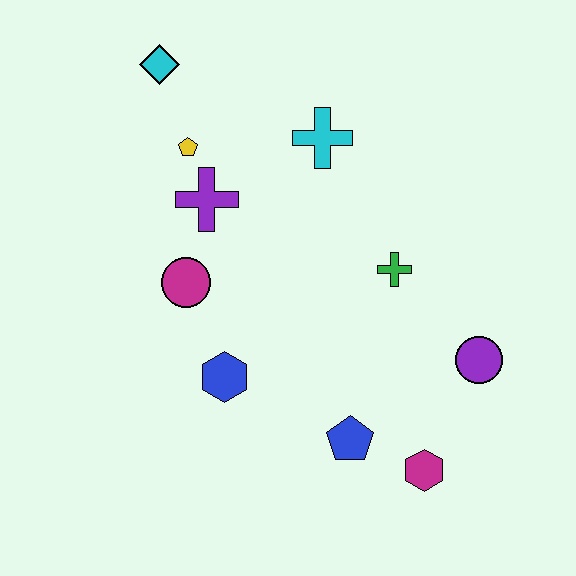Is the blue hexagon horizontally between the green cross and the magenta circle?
Yes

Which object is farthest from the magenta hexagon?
The cyan diamond is farthest from the magenta hexagon.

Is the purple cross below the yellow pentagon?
Yes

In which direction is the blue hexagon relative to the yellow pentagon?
The blue hexagon is below the yellow pentagon.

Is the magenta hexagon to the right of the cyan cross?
Yes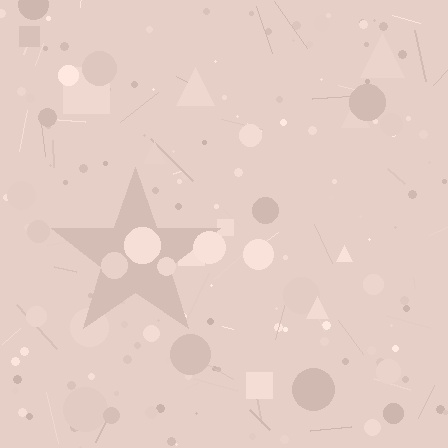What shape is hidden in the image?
A star is hidden in the image.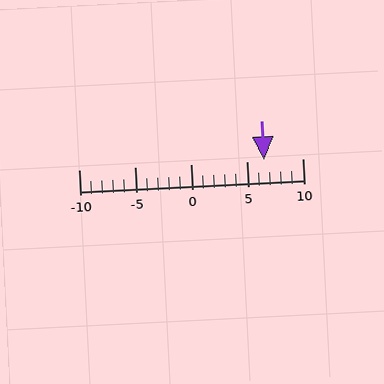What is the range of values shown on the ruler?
The ruler shows values from -10 to 10.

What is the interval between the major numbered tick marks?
The major tick marks are spaced 5 units apart.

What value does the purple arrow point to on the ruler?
The purple arrow points to approximately 7.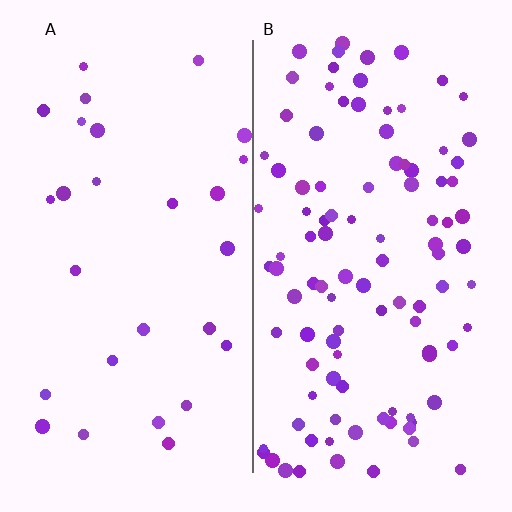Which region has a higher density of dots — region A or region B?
B (the right).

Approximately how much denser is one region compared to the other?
Approximately 3.7× — region B over region A.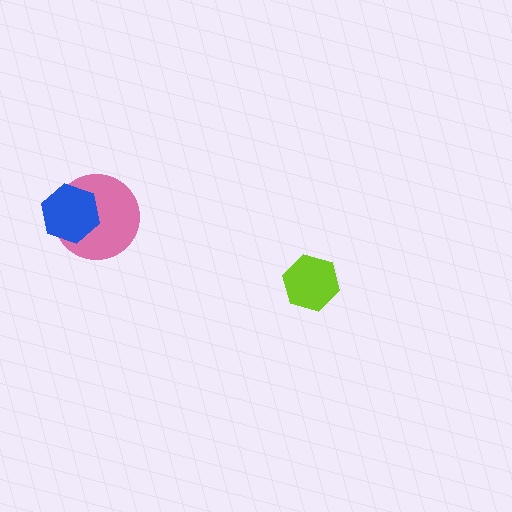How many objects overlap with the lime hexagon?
0 objects overlap with the lime hexagon.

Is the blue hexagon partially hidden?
No, no other shape covers it.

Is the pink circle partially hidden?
Yes, it is partially covered by another shape.